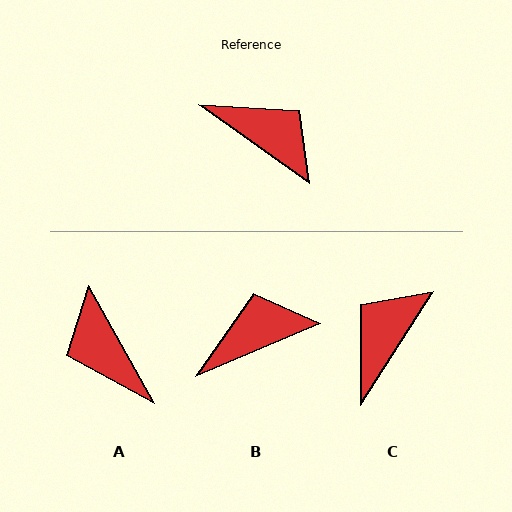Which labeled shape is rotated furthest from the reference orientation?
A, about 154 degrees away.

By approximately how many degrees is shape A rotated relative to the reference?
Approximately 154 degrees counter-clockwise.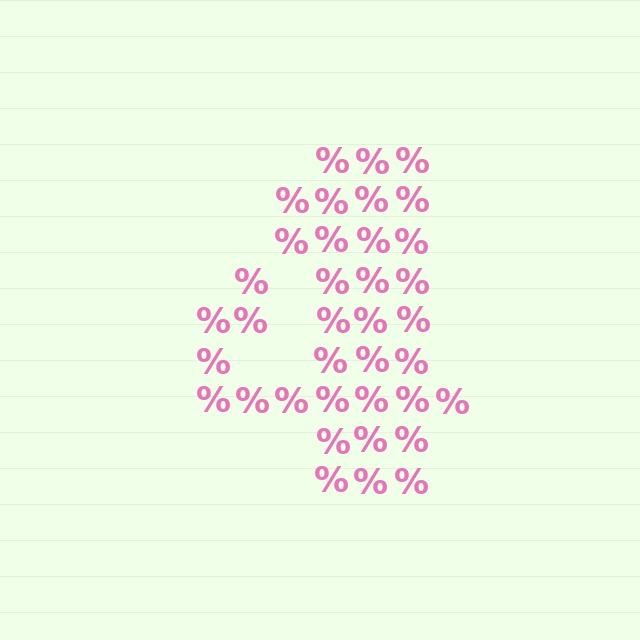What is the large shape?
The large shape is the digit 4.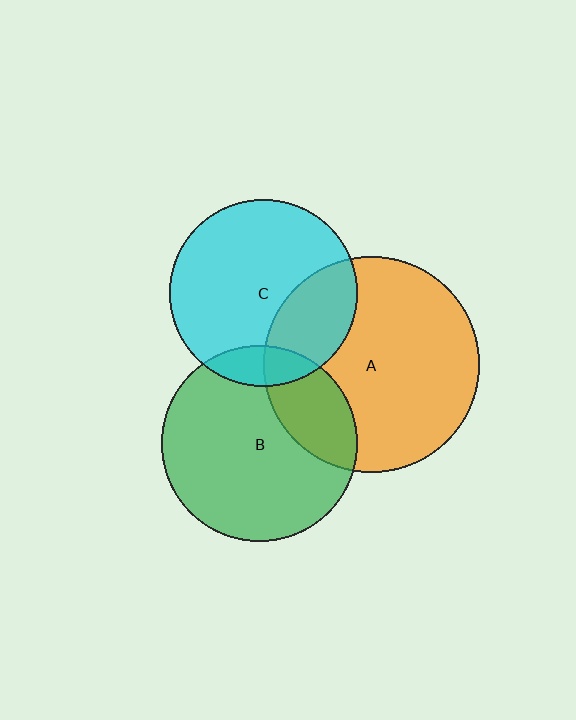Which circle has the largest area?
Circle A (orange).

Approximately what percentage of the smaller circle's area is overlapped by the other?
Approximately 25%.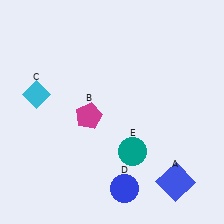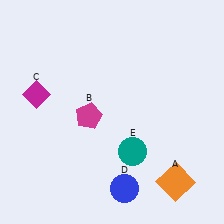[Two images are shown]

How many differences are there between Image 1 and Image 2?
There are 2 differences between the two images.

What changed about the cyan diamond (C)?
In Image 1, C is cyan. In Image 2, it changed to magenta.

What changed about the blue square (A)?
In Image 1, A is blue. In Image 2, it changed to orange.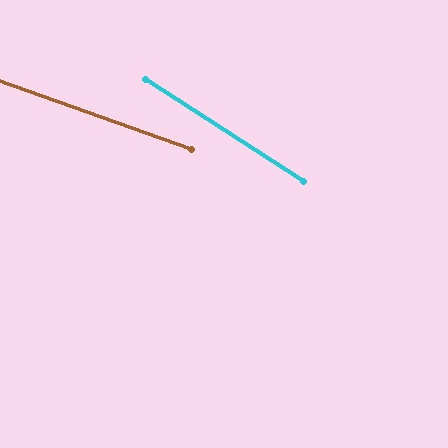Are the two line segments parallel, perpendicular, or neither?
Neither parallel nor perpendicular — they differ by about 13°.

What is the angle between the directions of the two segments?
Approximately 13 degrees.